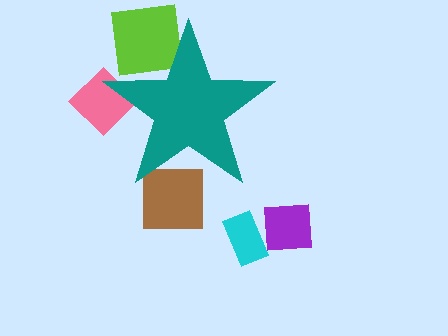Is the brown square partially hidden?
Yes, the brown square is partially hidden behind the teal star.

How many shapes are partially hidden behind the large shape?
3 shapes are partially hidden.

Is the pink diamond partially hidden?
Yes, the pink diamond is partially hidden behind the teal star.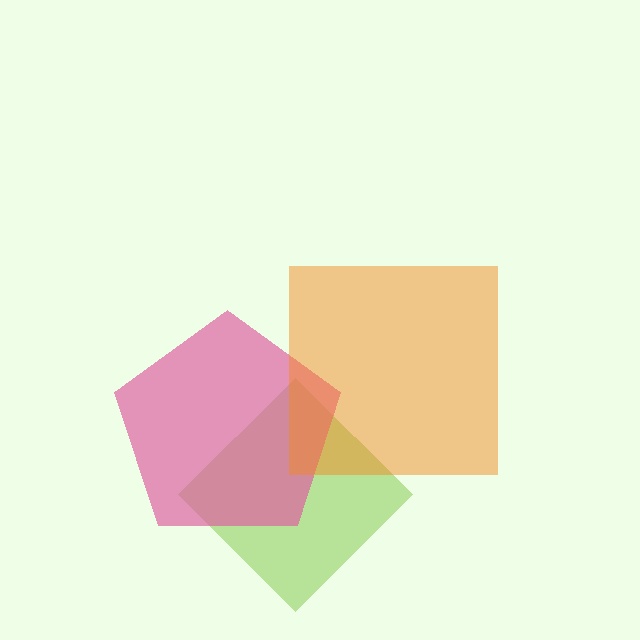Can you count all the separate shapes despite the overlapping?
Yes, there are 3 separate shapes.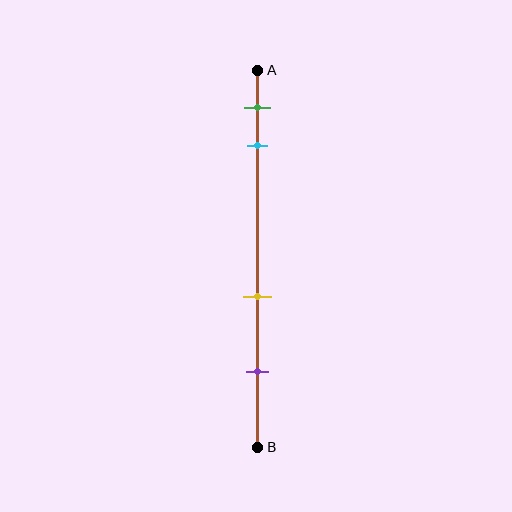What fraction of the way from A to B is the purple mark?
The purple mark is approximately 80% (0.8) of the way from A to B.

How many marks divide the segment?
There are 4 marks dividing the segment.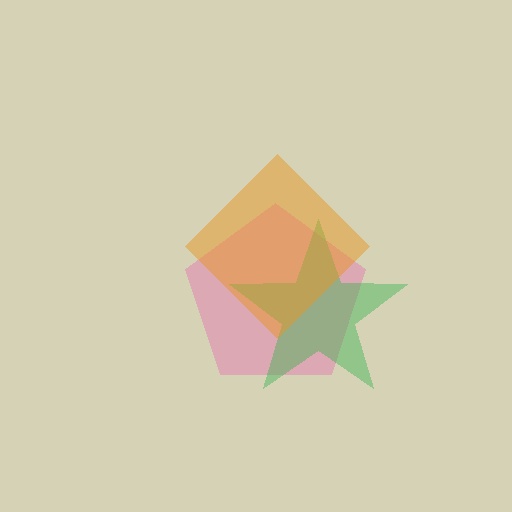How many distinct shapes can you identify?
There are 3 distinct shapes: a pink pentagon, a green star, an orange diamond.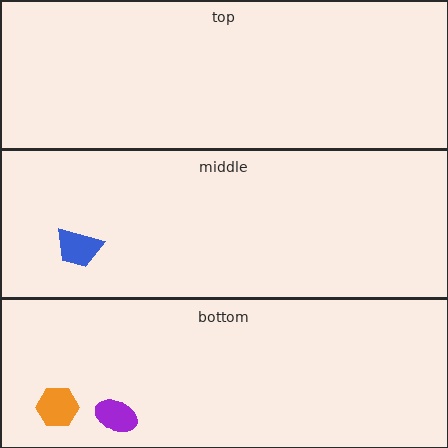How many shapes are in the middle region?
1.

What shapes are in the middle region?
The blue trapezoid.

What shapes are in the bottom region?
The purple ellipse, the orange hexagon.